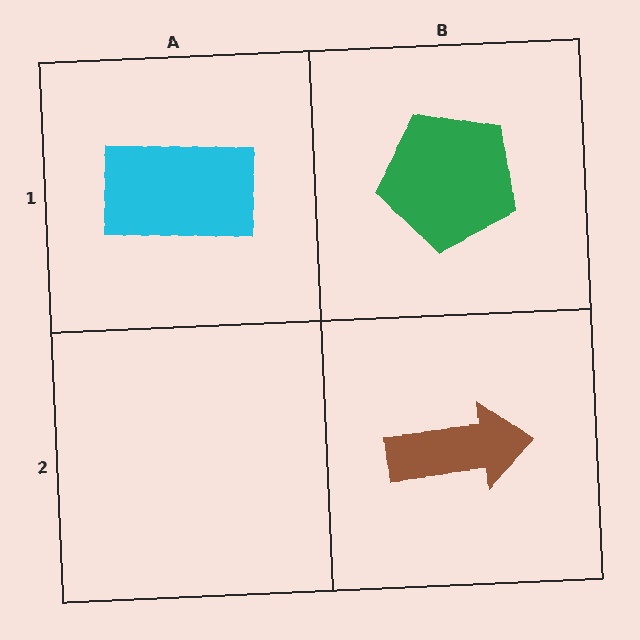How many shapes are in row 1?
2 shapes.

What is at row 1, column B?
A green pentagon.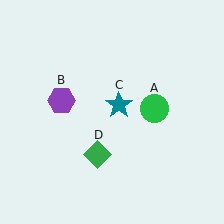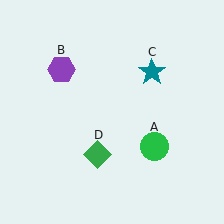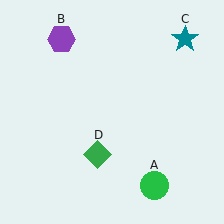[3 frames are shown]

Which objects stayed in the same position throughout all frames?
Green diamond (object D) remained stationary.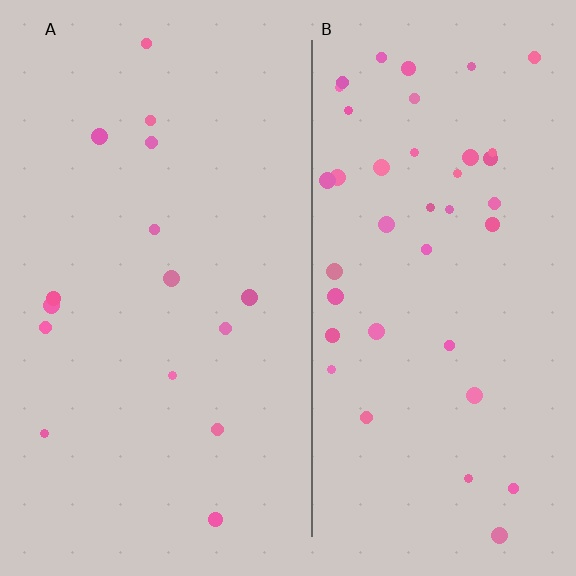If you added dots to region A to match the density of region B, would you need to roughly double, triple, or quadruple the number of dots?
Approximately triple.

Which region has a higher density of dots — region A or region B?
B (the right).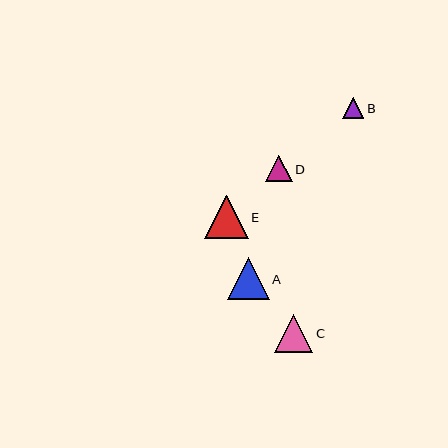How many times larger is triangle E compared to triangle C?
Triangle E is approximately 1.1 times the size of triangle C.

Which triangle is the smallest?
Triangle B is the smallest with a size of approximately 21 pixels.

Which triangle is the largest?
Triangle E is the largest with a size of approximately 43 pixels.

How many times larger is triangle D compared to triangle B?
Triangle D is approximately 1.3 times the size of triangle B.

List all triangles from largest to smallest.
From largest to smallest: E, A, C, D, B.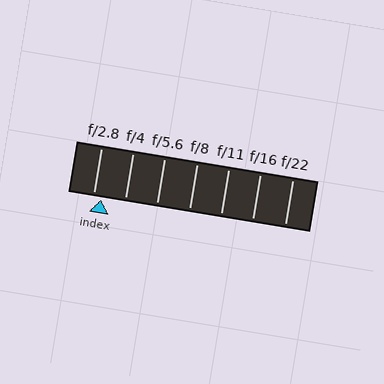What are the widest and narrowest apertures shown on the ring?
The widest aperture shown is f/2.8 and the narrowest is f/22.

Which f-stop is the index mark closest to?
The index mark is closest to f/2.8.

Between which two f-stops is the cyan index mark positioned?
The index mark is between f/2.8 and f/4.